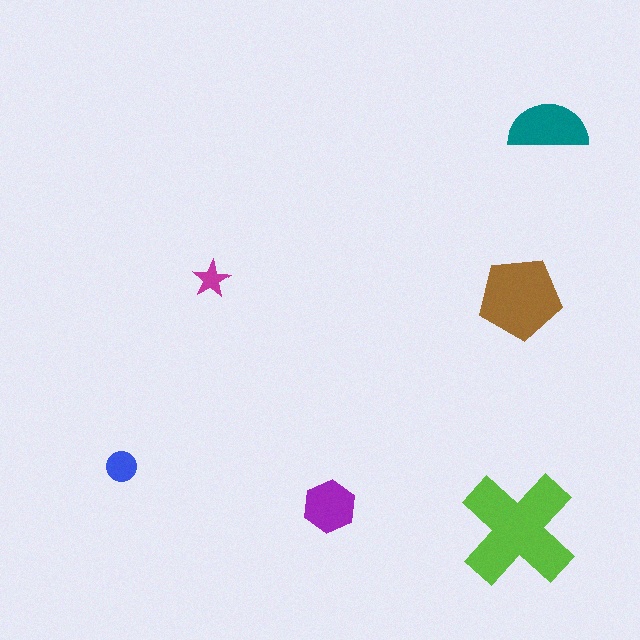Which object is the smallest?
The magenta star.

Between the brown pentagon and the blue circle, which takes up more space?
The brown pentagon.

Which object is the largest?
The lime cross.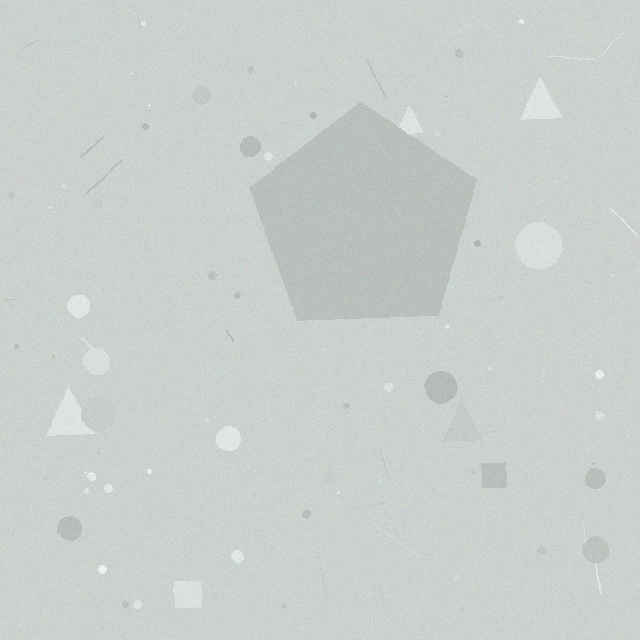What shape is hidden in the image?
A pentagon is hidden in the image.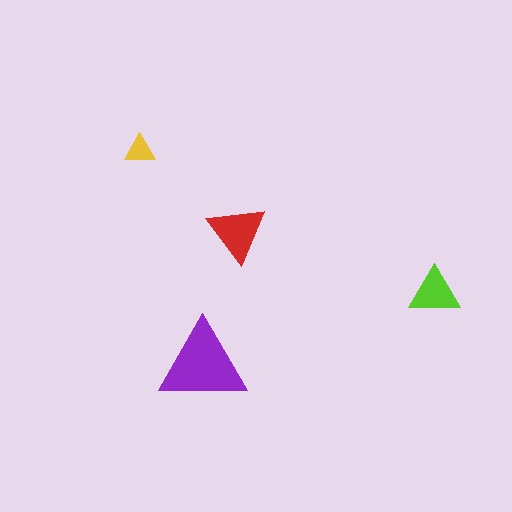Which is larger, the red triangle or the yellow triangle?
The red one.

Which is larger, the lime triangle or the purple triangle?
The purple one.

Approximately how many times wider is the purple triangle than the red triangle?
About 1.5 times wider.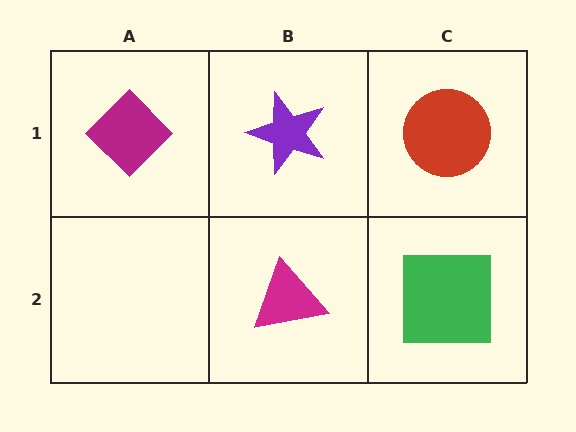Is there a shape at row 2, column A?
No, that cell is empty.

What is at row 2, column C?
A green square.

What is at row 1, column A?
A magenta diamond.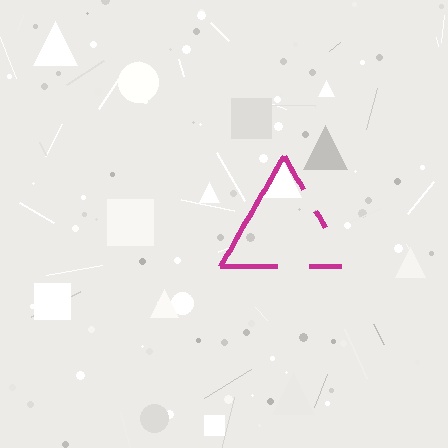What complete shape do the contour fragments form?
The contour fragments form a triangle.